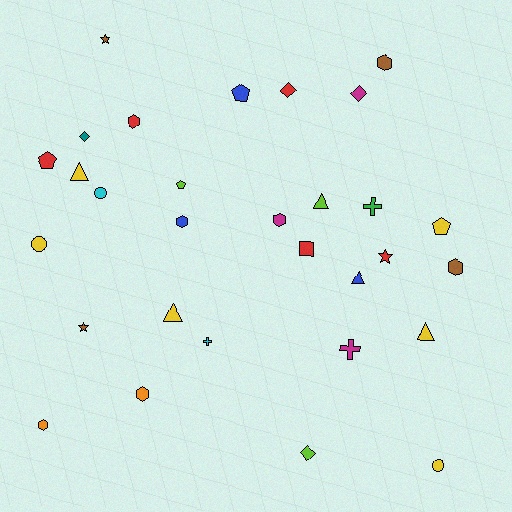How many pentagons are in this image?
There are 4 pentagons.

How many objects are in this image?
There are 30 objects.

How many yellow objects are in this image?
There are 6 yellow objects.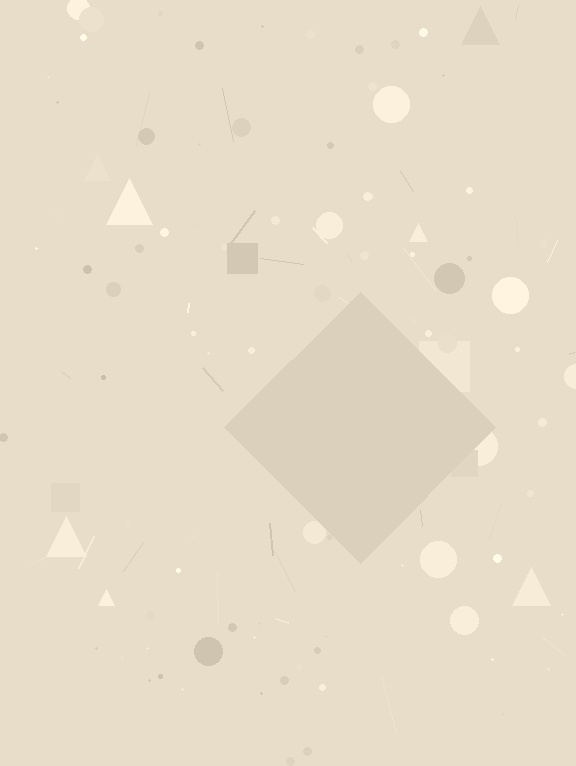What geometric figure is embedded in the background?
A diamond is embedded in the background.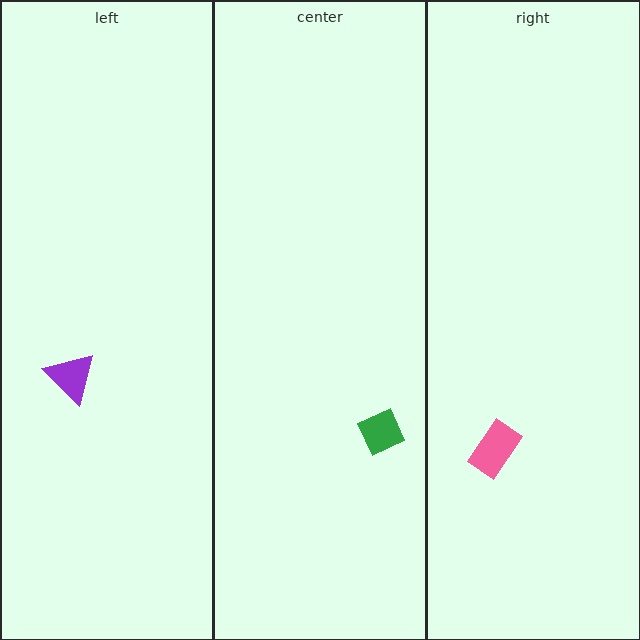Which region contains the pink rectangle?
The right region.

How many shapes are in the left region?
1.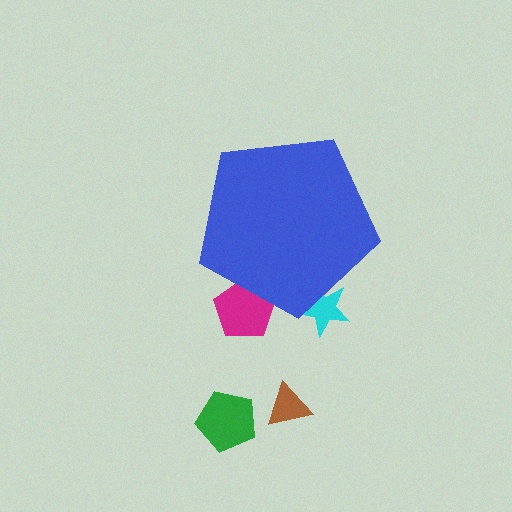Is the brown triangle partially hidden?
No, the brown triangle is fully visible.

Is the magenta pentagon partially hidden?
Yes, the magenta pentagon is partially hidden behind the blue pentagon.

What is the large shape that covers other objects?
A blue pentagon.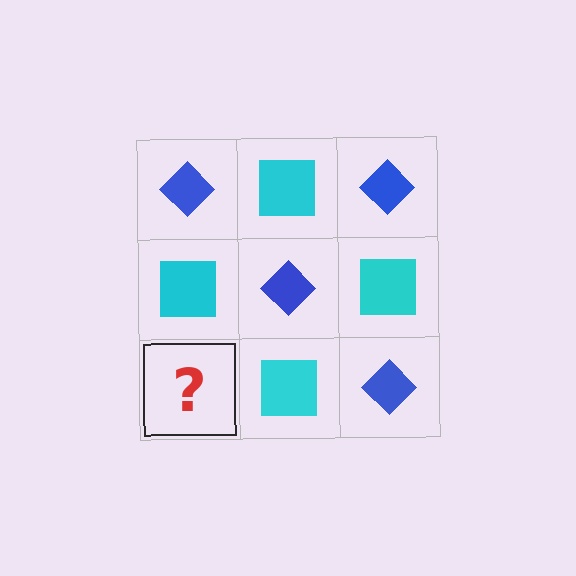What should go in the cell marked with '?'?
The missing cell should contain a blue diamond.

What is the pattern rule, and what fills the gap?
The rule is that it alternates blue diamond and cyan square in a checkerboard pattern. The gap should be filled with a blue diamond.